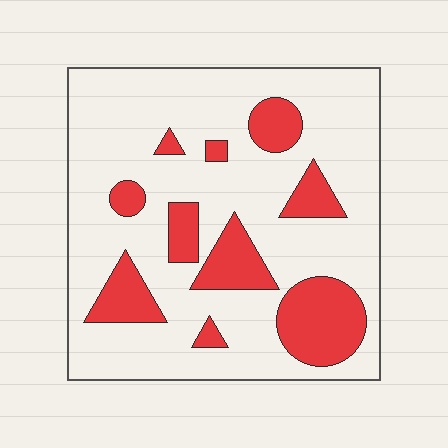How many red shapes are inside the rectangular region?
10.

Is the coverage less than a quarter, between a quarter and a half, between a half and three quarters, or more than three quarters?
Less than a quarter.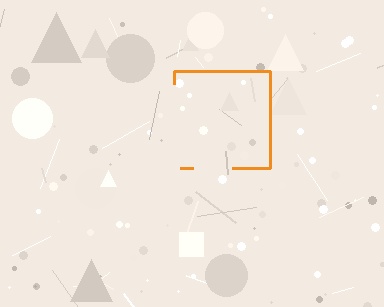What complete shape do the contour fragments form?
The contour fragments form a square.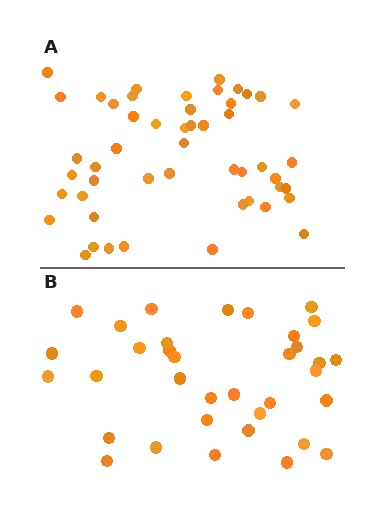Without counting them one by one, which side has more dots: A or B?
Region A (the top region) has more dots.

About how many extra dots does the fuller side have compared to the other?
Region A has approximately 15 more dots than region B.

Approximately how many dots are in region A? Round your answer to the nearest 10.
About 50 dots.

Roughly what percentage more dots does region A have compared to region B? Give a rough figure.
About 45% more.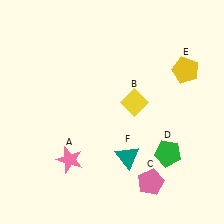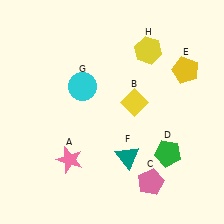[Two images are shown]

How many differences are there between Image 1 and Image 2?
There are 2 differences between the two images.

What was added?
A cyan circle (G), a yellow hexagon (H) were added in Image 2.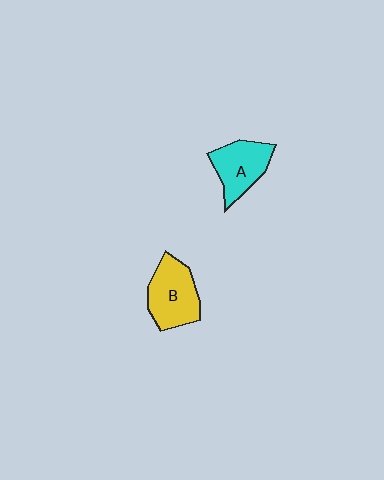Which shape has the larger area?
Shape B (yellow).